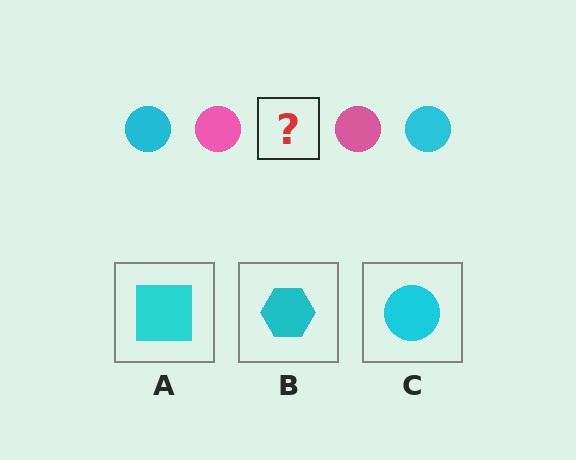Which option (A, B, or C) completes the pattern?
C.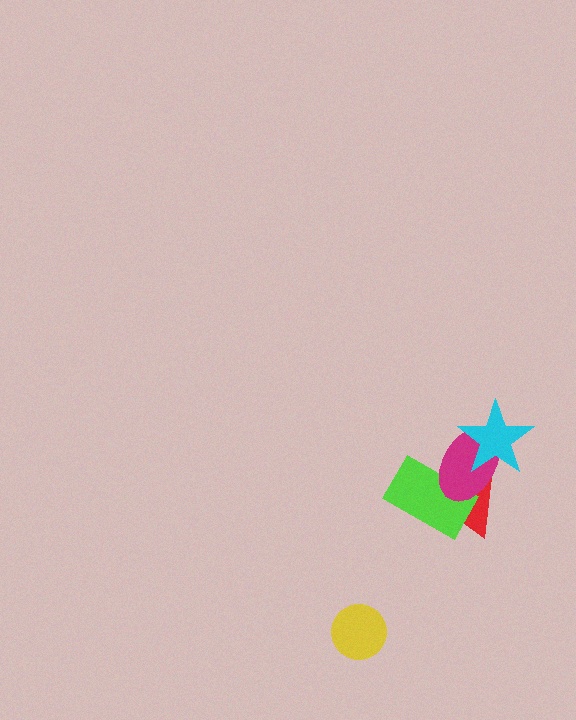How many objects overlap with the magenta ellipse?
3 objects overlap with the magenta ellipse.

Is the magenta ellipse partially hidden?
Yes, it is partially covered by another shape.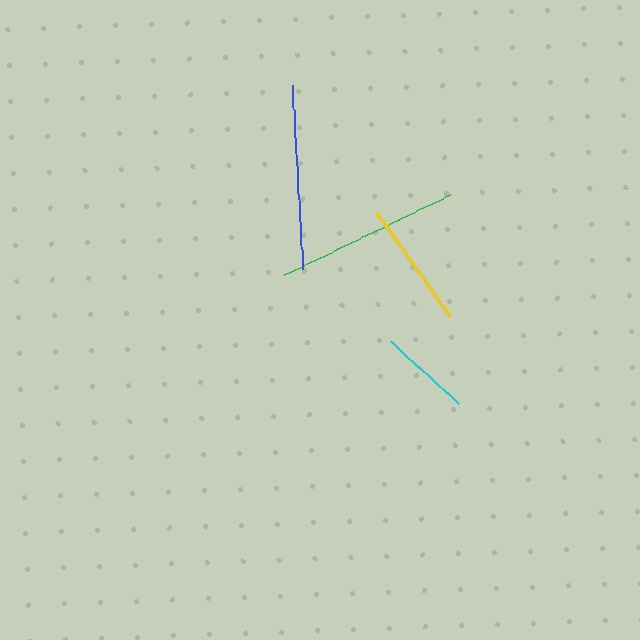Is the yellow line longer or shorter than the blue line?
The blue line is longer than the yellow line.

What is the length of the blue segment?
The blue segment is approximately 184 pixels long.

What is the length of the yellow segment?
The yellow segment is approximately 127 pixels long.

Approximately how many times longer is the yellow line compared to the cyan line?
The yellow line is approximately 1.4 times the length of the cyan line.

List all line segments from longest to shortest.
From longest to shortest: blue, green, yellow, cyan.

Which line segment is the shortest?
The cyan line is the shortest at approximately 92 pixels.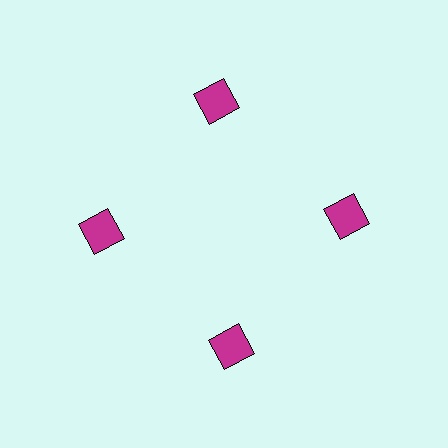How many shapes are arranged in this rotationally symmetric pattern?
There are 4 shapes, arranged in 4 groups of 1.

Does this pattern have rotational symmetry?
Yes, this pattern has 4-fold rotational symmetry. It looks the same after rotating 90 degrees around the center.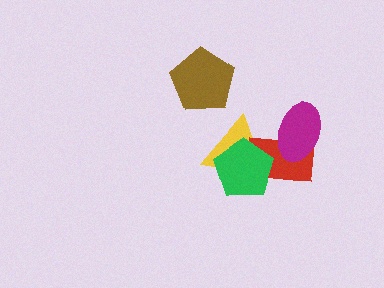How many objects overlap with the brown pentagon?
0 objects overlap with the brown pentagon.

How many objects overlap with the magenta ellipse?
1 object overlaps with the magenta ellipse.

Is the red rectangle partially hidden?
Yes, it is partially covered by another shape.